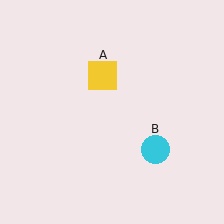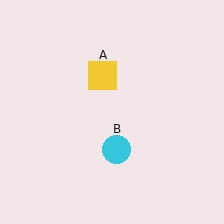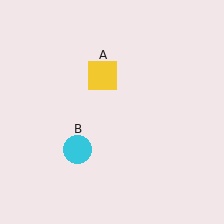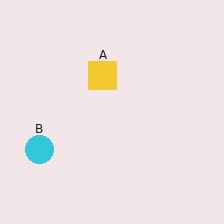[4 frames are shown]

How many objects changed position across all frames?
1 object changed position: cyan circle (object B).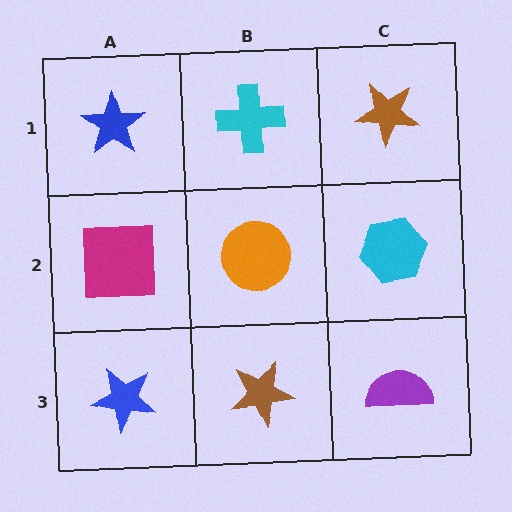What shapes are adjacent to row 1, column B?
An orange circle (row 2, column B), a blue star (row 1, column A), a brown star (row 1, column C).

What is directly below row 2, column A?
A blue star.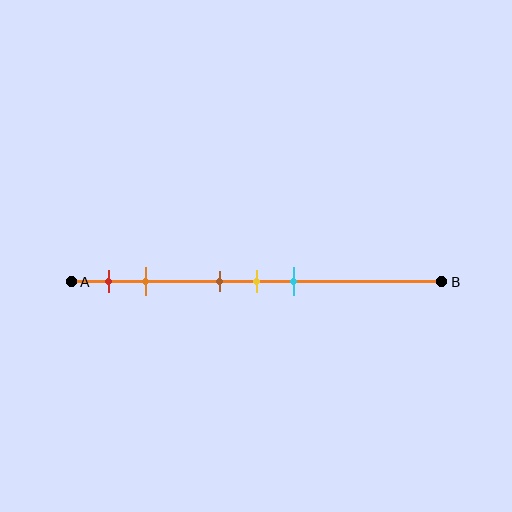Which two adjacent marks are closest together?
The brown and yellow marks are the closest adjacent pair.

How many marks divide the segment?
There are 5 marks dividing the segment.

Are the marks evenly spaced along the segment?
No, the marks are not evenly spaced.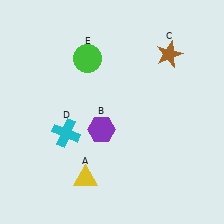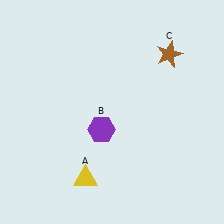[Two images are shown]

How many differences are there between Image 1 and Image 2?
There are 2 differences between the two images.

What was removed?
The green circle (E), the cyan cross (D) were removed in Image 2.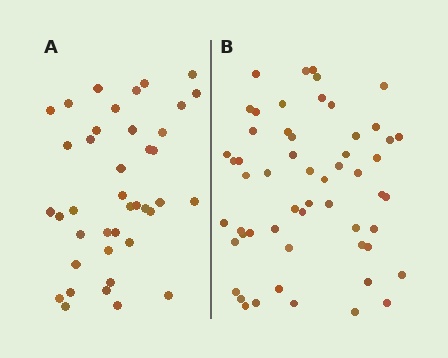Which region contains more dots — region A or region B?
Region B (the right region) has more dots.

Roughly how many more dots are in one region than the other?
Region B has approximately 15 more dots than region A.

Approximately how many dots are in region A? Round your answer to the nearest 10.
About 40 dots.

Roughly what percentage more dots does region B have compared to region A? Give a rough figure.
About 40% more.